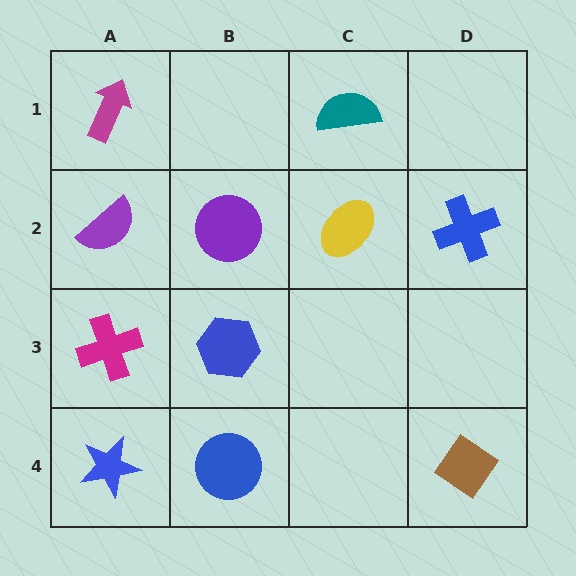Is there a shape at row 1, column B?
No, that cell is empty.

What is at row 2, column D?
A blue cross.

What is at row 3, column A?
A magenta cross.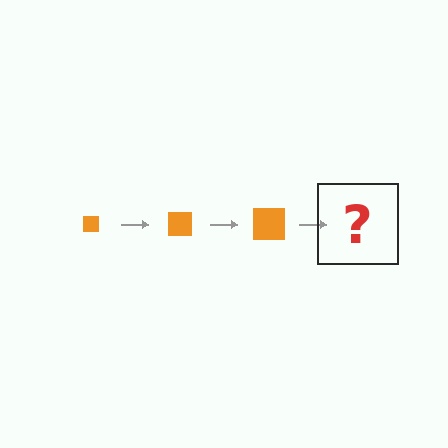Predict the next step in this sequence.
The next step is an orange square, larger than the previous one.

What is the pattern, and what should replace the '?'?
The pattern is that the square gets progressively larger each step. The '?' should be an orange square, larger than the previous one.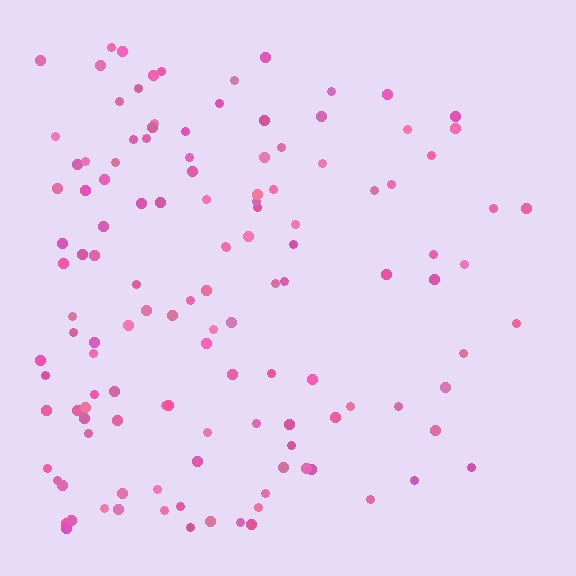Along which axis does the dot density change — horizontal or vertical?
Horizontal.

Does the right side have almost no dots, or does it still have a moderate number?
Still a moderate number, just noticeably fewer than the left.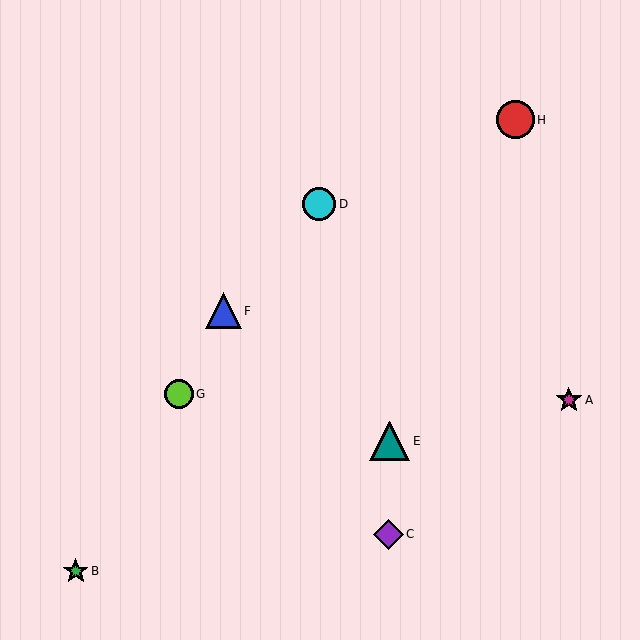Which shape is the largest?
The teal triangle (labeled E) is the largest.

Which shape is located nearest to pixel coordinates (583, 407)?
The magenta star (labeled A) at (569, 400) is nearest to that location.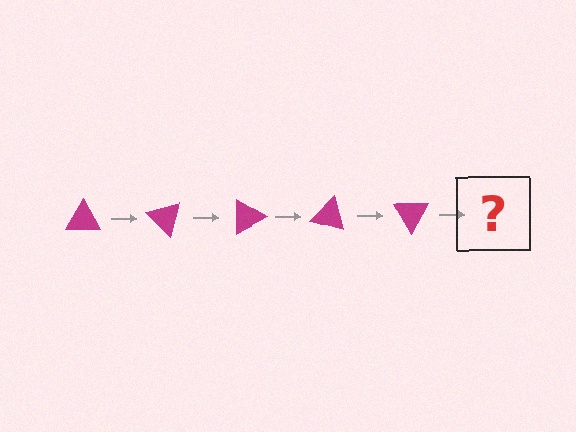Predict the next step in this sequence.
The next step is a magenta triangle rotated 225 degrees.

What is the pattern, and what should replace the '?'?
The pattern is that the triangle rotates 45 degrees each step. The '?' should be a magenta triangle rotated 225 degrees.